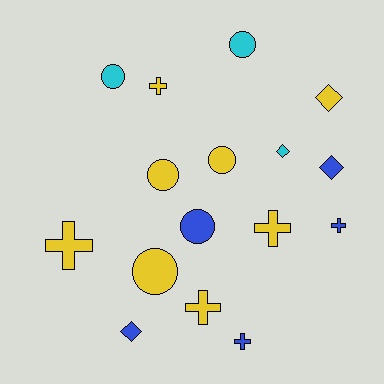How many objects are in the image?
There are 16 objects.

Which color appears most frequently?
Yellow, with 8 objects.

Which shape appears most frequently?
Circle, with 6 objects.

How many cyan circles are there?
There are 2 cyan circles.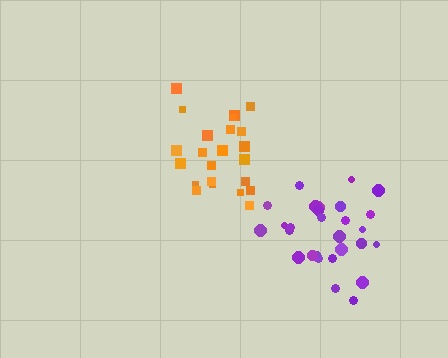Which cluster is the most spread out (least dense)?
Orange.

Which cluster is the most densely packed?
Purple.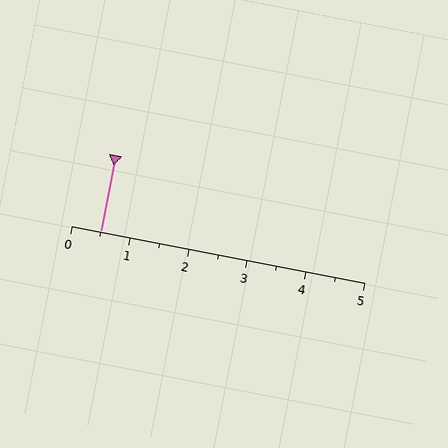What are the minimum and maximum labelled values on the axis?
The axis runs from 0 to 5.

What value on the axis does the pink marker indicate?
The marker indicates approximately 0.5.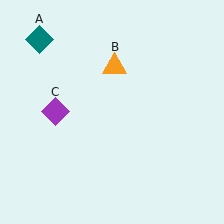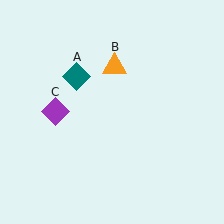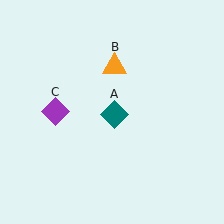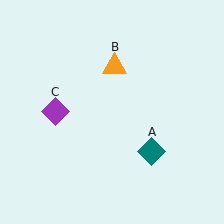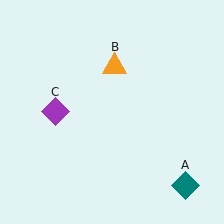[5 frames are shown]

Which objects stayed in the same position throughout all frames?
Orange triangle (object B) and purple diamond (object C) remained stationary.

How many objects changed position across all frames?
1 object changed position: teal diamond (object A).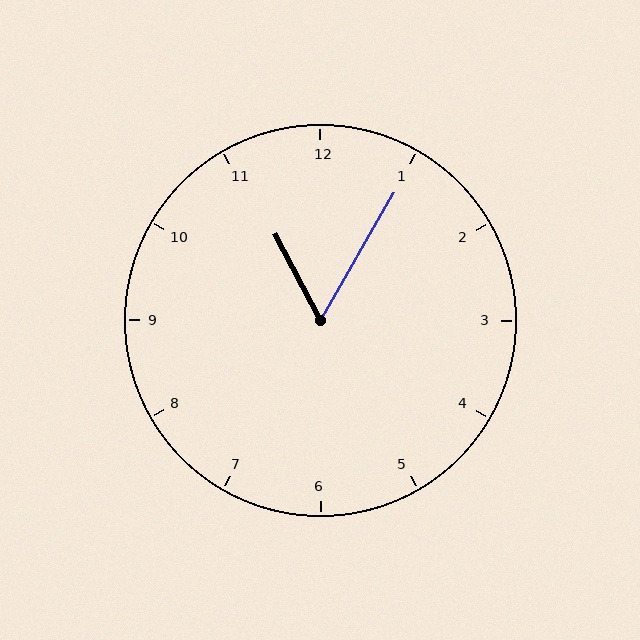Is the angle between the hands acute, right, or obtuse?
It is acute.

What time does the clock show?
11:05.